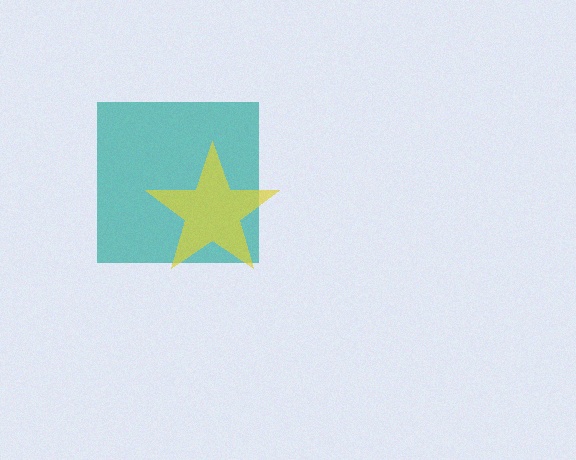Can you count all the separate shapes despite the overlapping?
Yes, there are 2 separate shapes.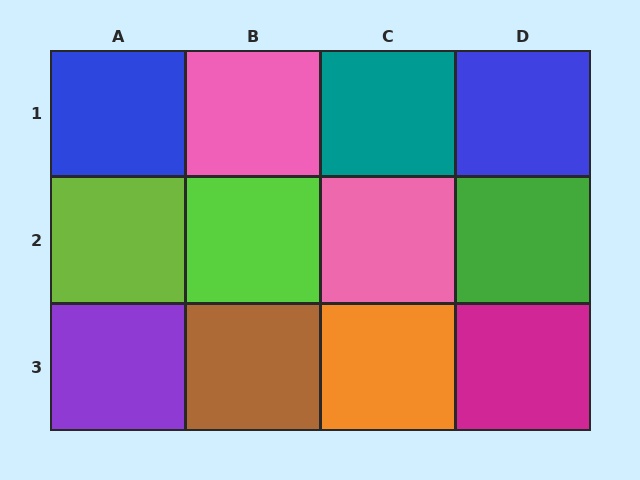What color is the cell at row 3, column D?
Magenta.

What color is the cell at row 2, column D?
Green.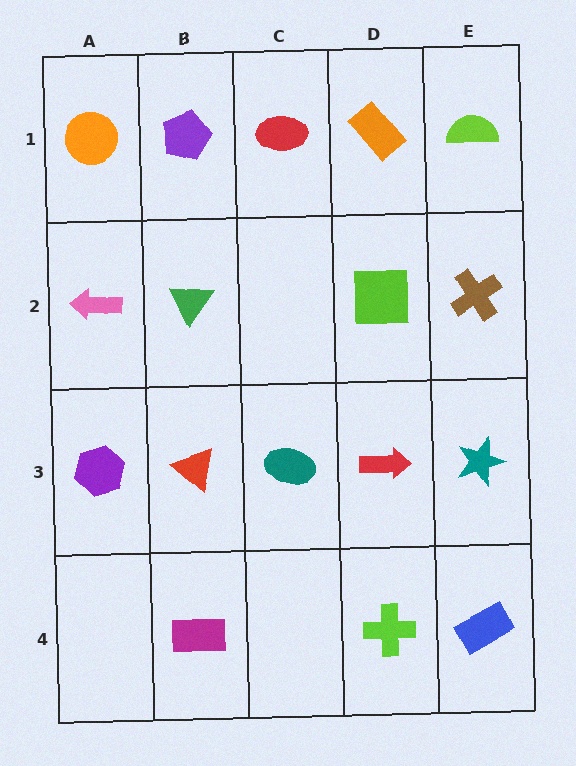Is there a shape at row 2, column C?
No, that cell is empty.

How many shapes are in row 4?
3 shapes.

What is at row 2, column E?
A brown cross.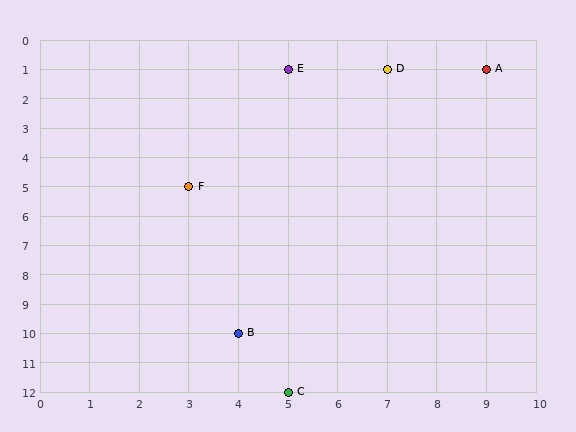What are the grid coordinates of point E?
Point E is at grid coordinates (5, 1).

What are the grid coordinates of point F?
Point F is at grid coordinates (3, 5).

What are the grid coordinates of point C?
Point C is at grid coordinates (5, 12).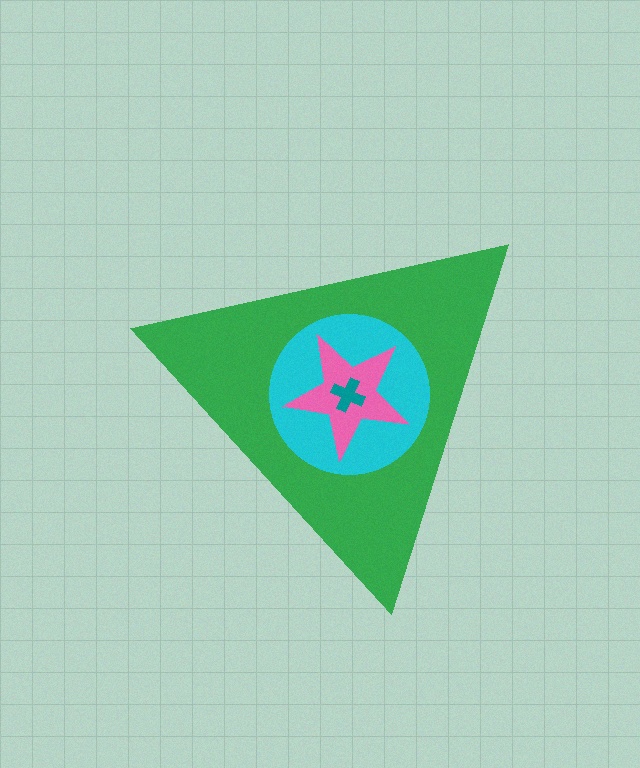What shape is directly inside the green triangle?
The cyan circle.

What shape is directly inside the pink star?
The teal cross.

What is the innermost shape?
The teal cross.